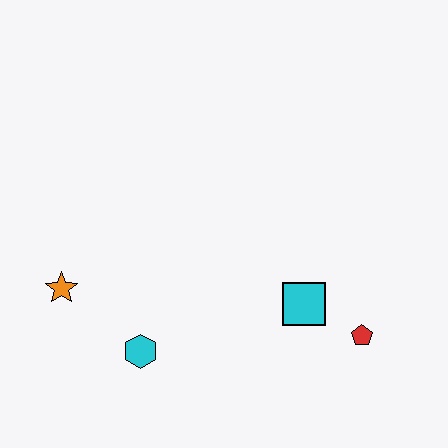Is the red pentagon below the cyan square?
Yes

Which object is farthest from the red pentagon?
The orange star is farthest from the red pentagon.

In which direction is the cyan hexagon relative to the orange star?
The cyan hexagon is to the right of the orange star.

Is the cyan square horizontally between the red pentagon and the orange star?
Yes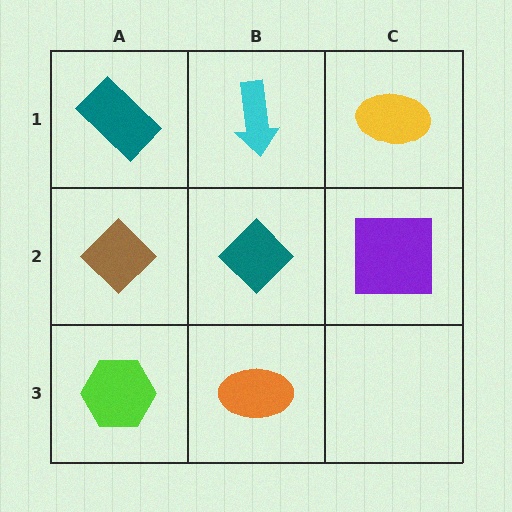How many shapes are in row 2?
3 shapes.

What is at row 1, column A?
A teal rectangle.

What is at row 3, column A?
A lime hexagon.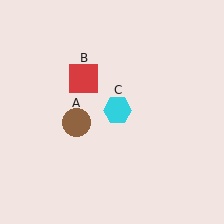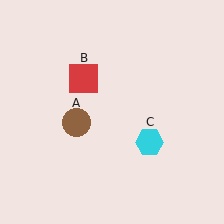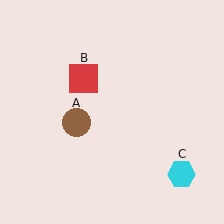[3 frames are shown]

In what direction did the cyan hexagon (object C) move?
The cyan hexagon (object C) moved down and to the right.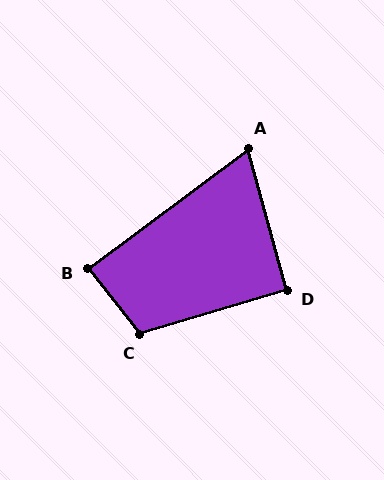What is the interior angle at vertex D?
Approximately 91 degrees (approximately right).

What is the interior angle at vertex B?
Approximately 89 degrees (approximately right).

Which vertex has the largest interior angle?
C, at approximately 111 degrees.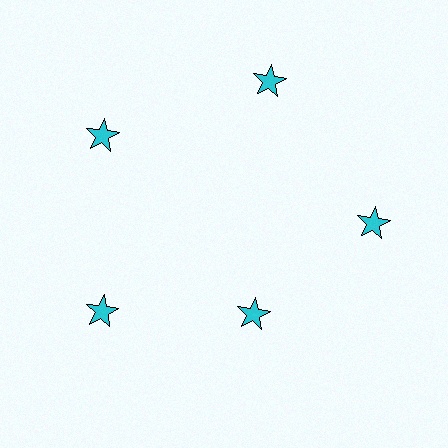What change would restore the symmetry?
The symmetry would be restored by moving it outward, back onto the ring so that all 5 stars sit at equal angles and equal distance from the center.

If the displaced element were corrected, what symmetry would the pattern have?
It would have 5-fold rotational symmetry — the pattern would map onto itself every 72 degrees.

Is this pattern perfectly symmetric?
No. The 5 cyan stars are arranged in a ring, but one element near the 5 o'clock position is pulled inward toward the center, breaking the 5-fold rotational symmetry.